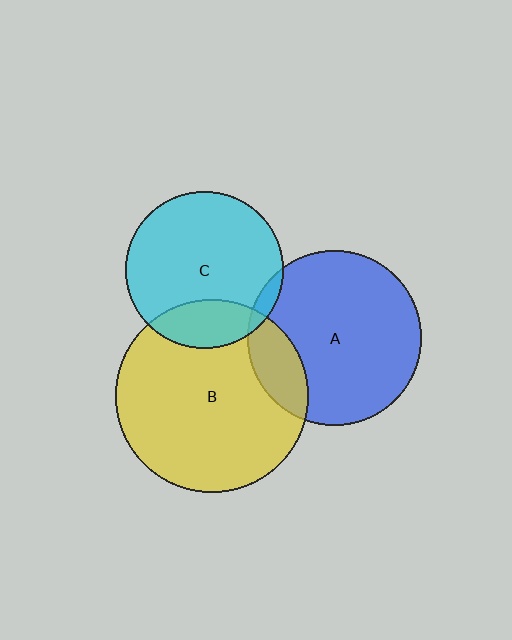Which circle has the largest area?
Circle B (yellow).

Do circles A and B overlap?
Yes.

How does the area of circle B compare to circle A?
Approximately 1.2 times.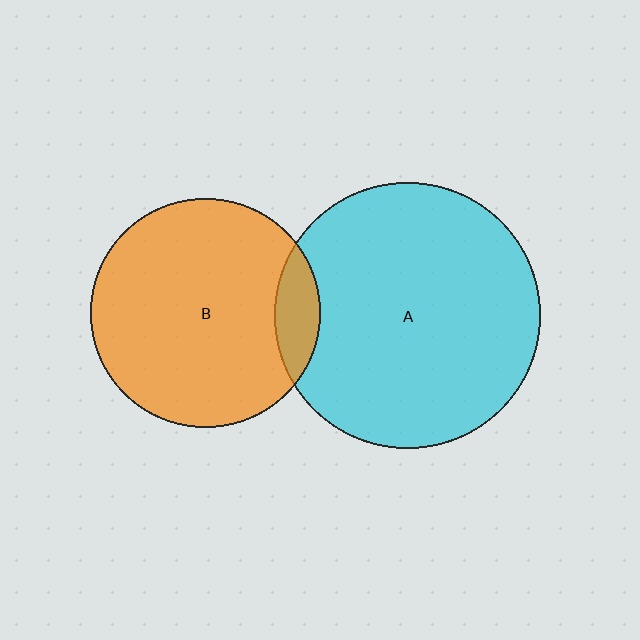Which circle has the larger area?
Circle A (cyan).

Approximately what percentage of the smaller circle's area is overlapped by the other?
Approximately 10%.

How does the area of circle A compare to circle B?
Approximately 1.3 times.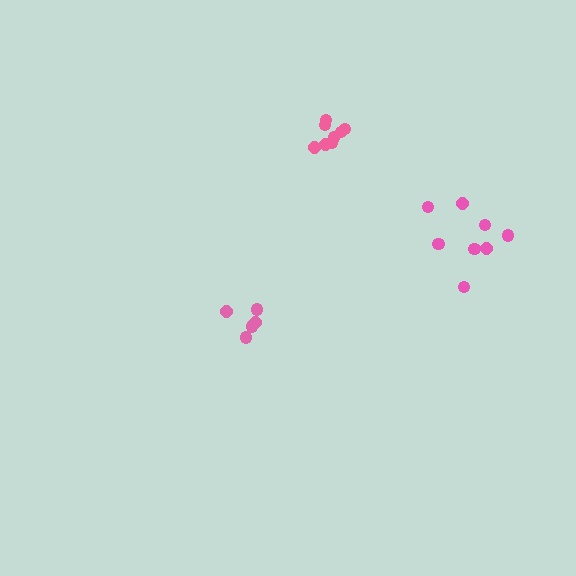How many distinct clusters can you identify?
There are 3 distinct clusters.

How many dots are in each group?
Group 1: 8 dots, Group 2: 5 dots, Group 3: 8 dots (21 total).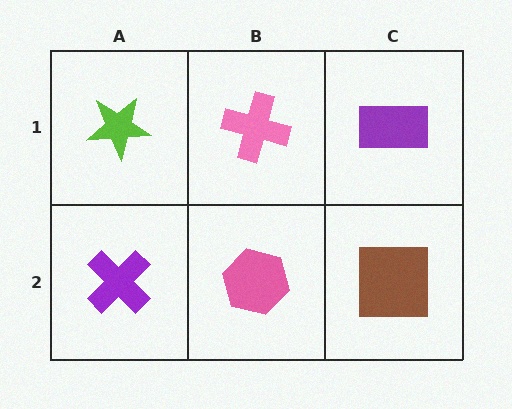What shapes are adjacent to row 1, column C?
A brown square (row 2, column C), a pink cross (row 1, column B).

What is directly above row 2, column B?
A pink cross.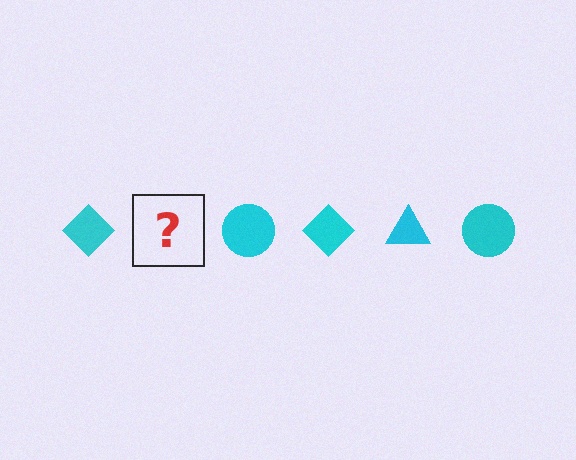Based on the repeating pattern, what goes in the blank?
The blank should be a cyan triangle.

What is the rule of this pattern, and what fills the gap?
The rule is that the pattern cycles through diamond, triangle, circle shapes in cyan. The gap should be filled with a cyan triangle.